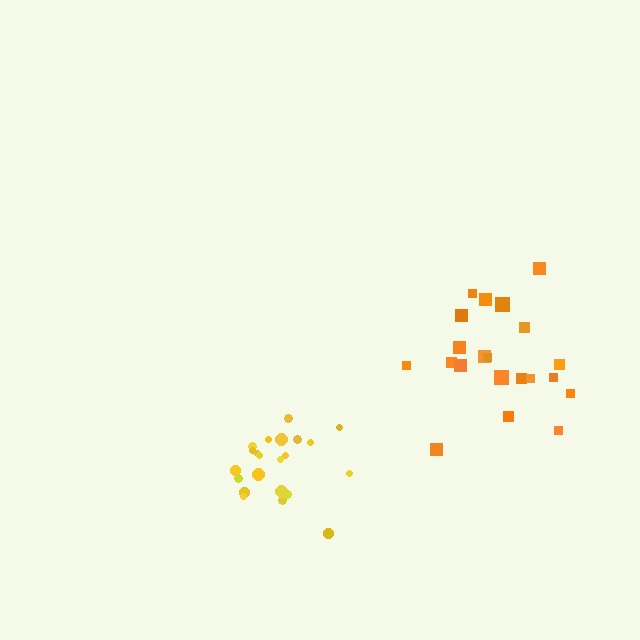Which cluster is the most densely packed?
Yellow.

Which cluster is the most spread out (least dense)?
Orange.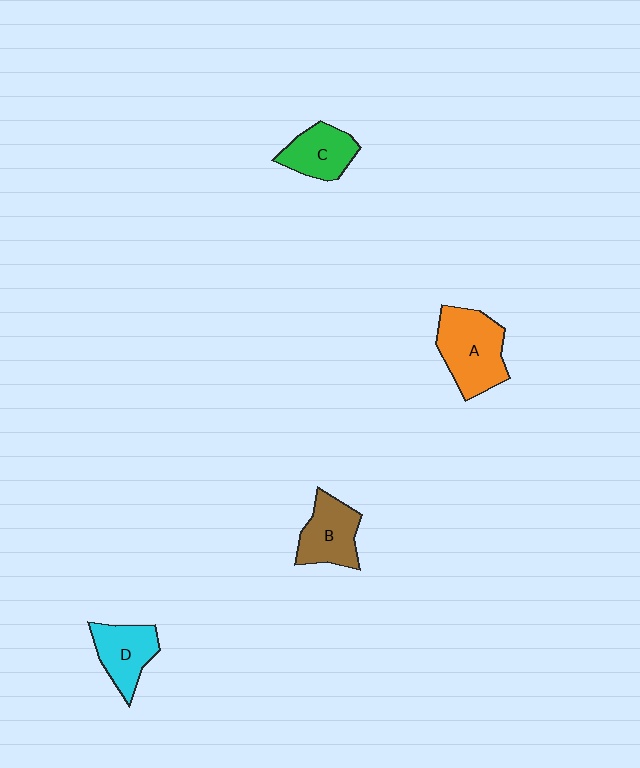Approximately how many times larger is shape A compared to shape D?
Approximately 1.4 times.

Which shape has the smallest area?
Shape C (green).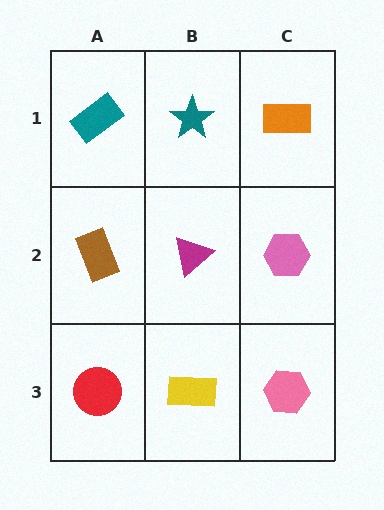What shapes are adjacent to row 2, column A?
A teal rectangle (row 1, column A), a red circle (row 3, column A), a magenta triangle (row 2, column B).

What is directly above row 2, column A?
A teal rectangle.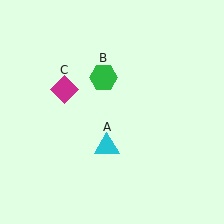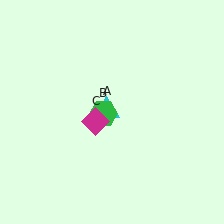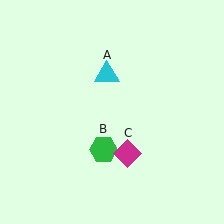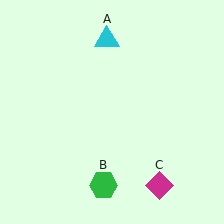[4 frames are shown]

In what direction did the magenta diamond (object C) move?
The magenta diamond (object C) moved down and to the right.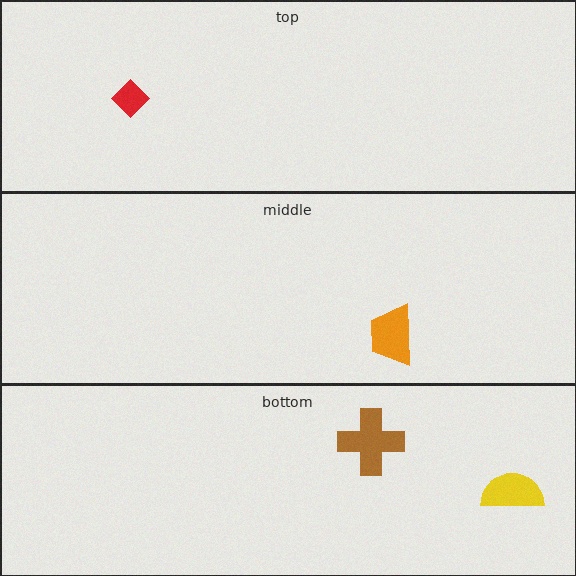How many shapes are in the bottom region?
2.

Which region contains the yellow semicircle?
The bottom region.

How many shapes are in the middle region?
1.